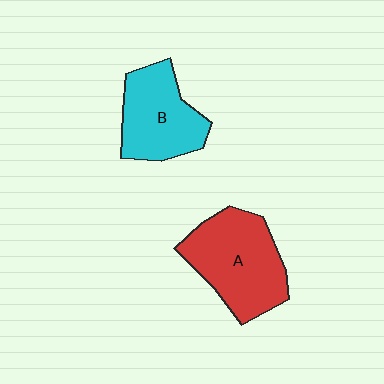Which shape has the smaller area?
Shape B (cyan).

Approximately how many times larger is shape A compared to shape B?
Approximately 1.2 times.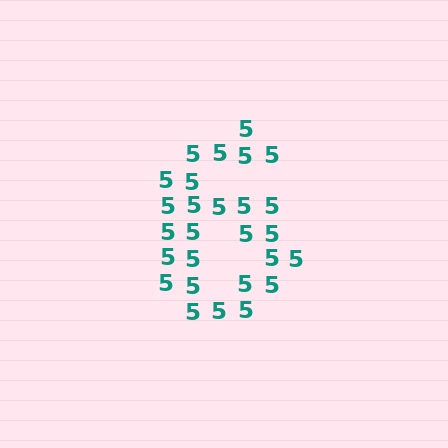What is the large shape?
The large shape is the digit 6.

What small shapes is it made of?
It is made of small digit 5's.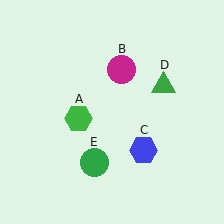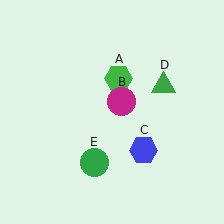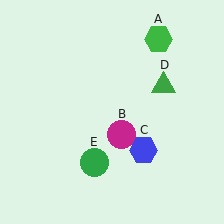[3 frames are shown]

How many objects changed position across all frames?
2 objects changed position: green hexagon (object A), magenta circle (object B).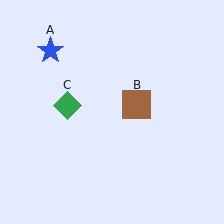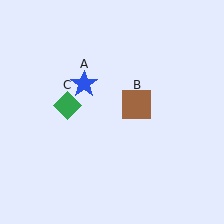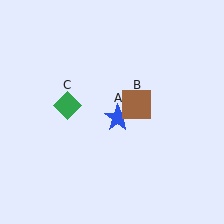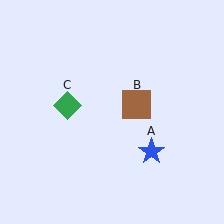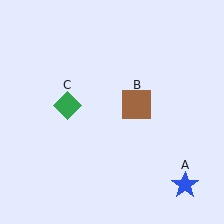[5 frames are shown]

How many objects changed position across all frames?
1 object changed position: blue star (object A).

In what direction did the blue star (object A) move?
The blue star (object A) moved down and to the right.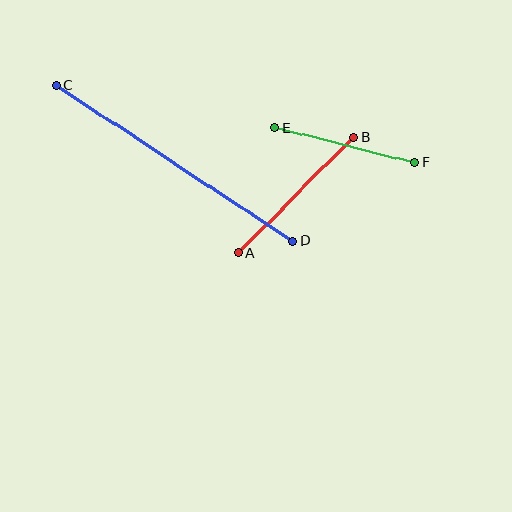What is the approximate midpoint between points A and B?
The midpoint is at approximately (296, 195) pixels.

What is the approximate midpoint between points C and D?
The midpoint is at approximately (175, 163) pixels.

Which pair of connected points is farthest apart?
Points C and D are farthest apart.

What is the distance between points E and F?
The distance is approximately 145 pixels.